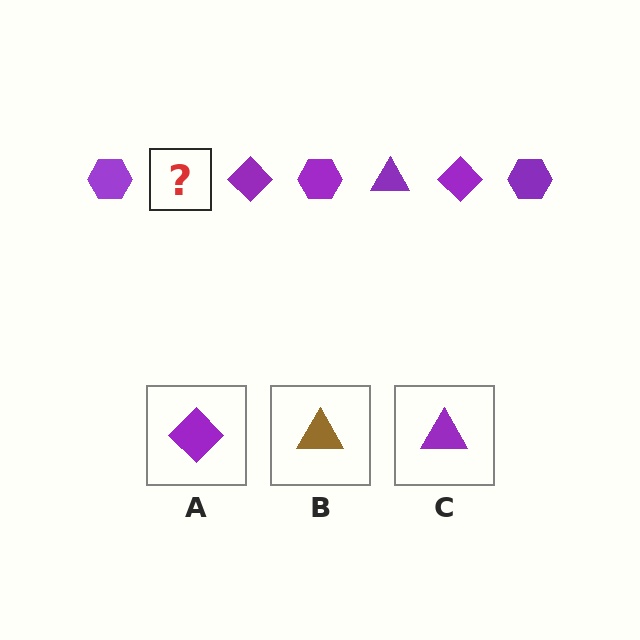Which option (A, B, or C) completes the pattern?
C.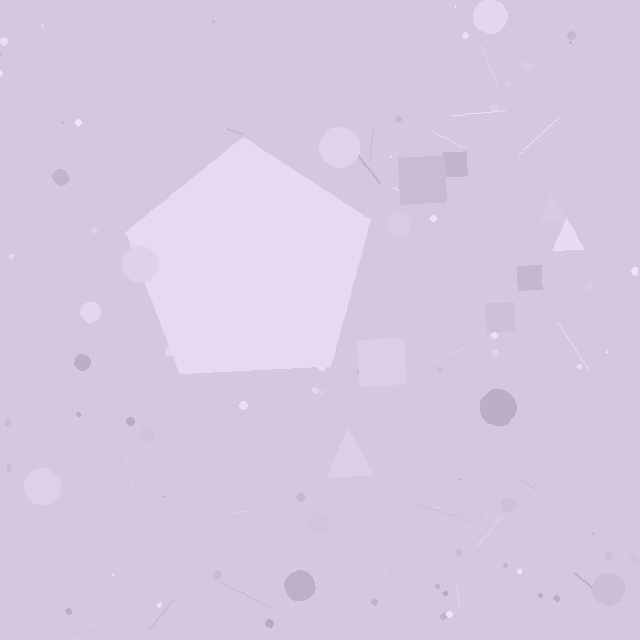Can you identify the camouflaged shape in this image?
The camouflaged shape is a pentagon.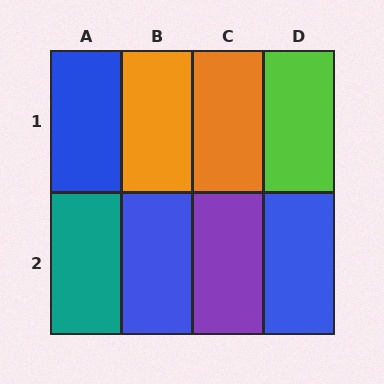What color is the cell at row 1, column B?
Orange.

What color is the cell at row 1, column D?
Lime.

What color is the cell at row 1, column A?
Blue.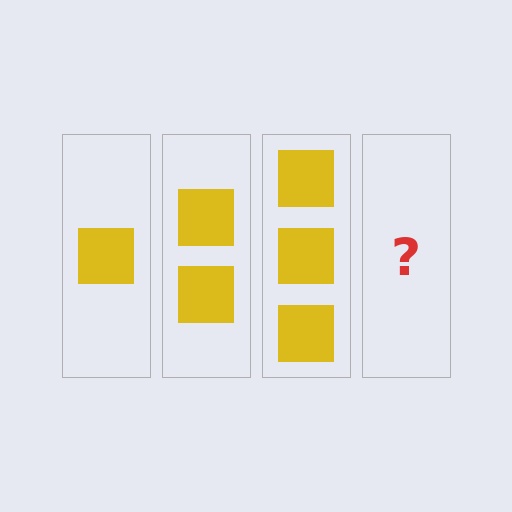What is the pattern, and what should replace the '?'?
The pattern is that each step adds one more square. The '?' should be 4 squares.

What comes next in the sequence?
The next element should be 4 squares.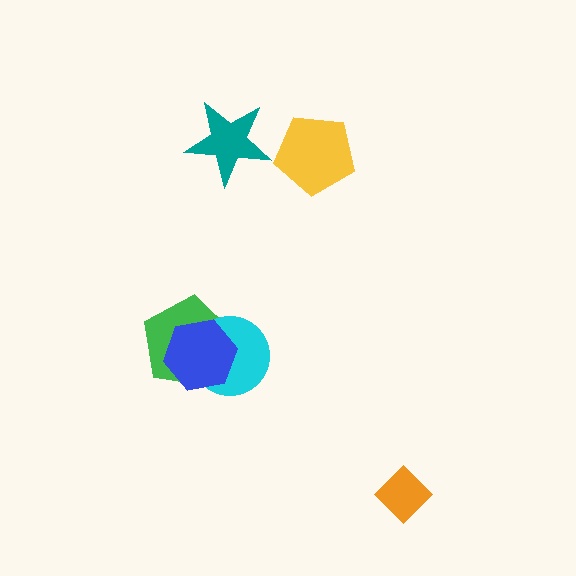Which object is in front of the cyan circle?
The blue hexagon is in front of the cyan circle.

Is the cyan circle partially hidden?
Yes, it is partially covered by another shape.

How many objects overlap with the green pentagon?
2 objects overlap with the green pentagon.